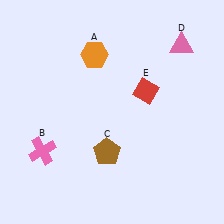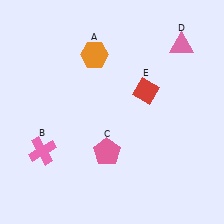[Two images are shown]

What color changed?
The pentagon (C) changed from brown in Image 1 to pink in Image 2.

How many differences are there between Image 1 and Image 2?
There is 1 difference between the two images.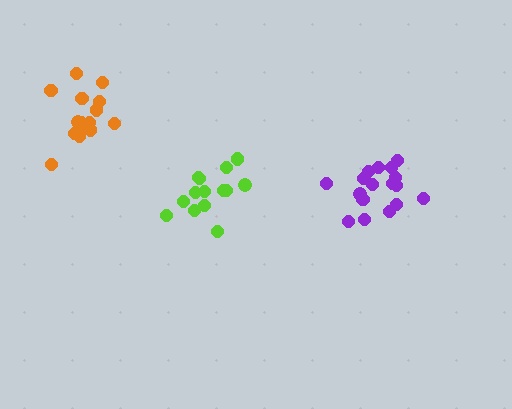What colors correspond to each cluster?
The clusters are colored: lime, orange, purple.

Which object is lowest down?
The lime cluster is bottommost.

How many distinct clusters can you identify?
There are 3 distinct clusters.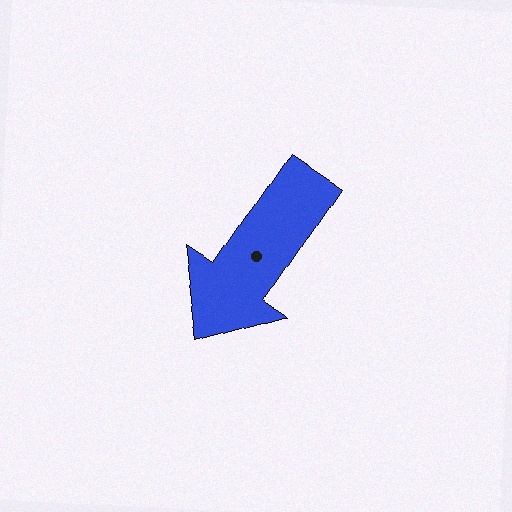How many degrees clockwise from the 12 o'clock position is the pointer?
Approximately 214 degrees.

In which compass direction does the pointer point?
Southwest.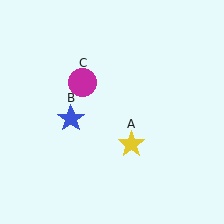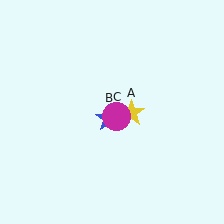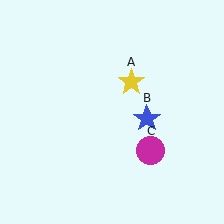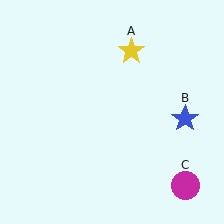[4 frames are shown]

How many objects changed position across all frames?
3 objects changed position: yellow star (object A), blue star (object B), magenta circle (object C).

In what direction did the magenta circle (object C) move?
The magenta circle (object C) moved down and to the right.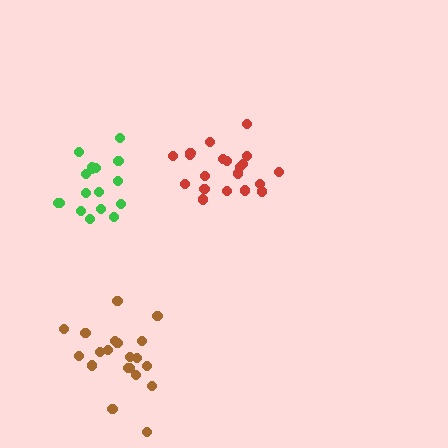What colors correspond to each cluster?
The clusters are colored: green, red, brown.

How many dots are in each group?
Group 1: 17 dots, Group 2: 20 dots, Group 3: 20 dots (57 total).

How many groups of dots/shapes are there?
There are 3 groups.